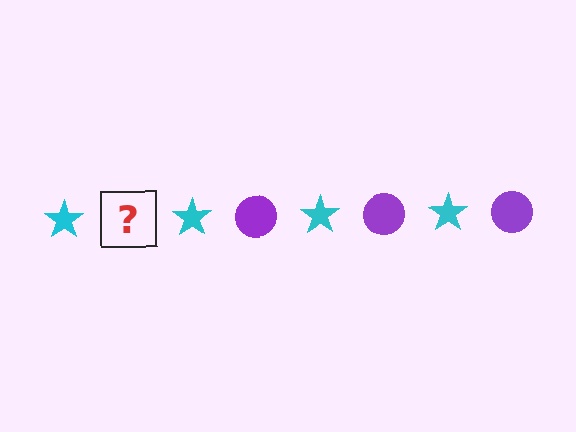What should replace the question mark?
The question mark should be replaced with a purple circle.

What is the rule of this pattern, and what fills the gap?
The rule is that the pattern alternates between cyan star and purple circle. The gap should be filled with a purple circle.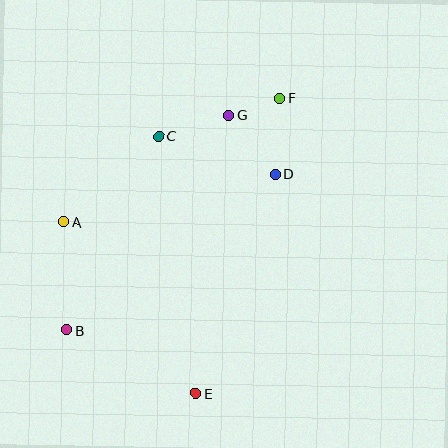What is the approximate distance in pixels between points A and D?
The distance between A and D is approximately 217 pixels.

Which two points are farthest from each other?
Points B and F are farthest from each other.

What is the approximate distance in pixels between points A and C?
The distance between A and C is approximately 128 pixels.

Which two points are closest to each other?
Points F and G are closest to each other.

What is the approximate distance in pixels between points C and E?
The distance between C and E is approximately 260 pixels.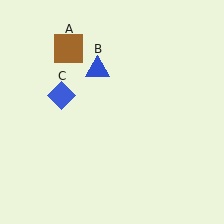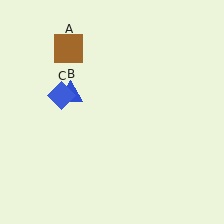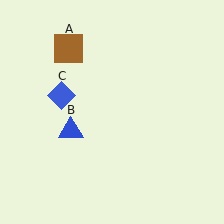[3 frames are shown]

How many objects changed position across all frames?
1 object changed position: blue triangle (object B).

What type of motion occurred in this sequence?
The blue triangle (object B) rotated counterclockwise around the center of the scene.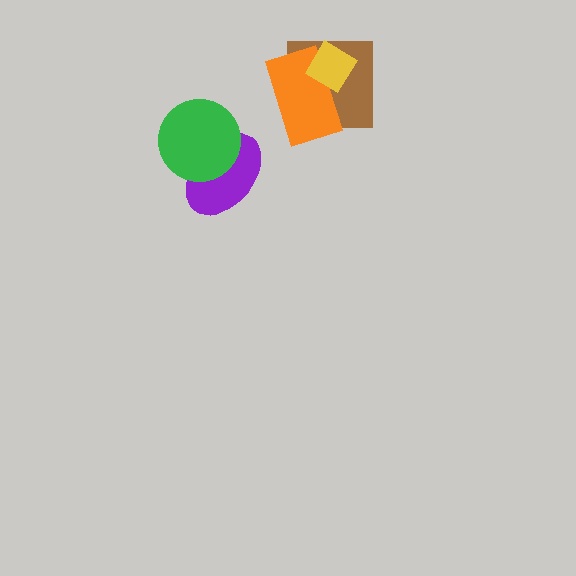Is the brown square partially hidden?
Yes, it is partially covered by another shape.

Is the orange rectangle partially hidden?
Yes, it is partially covered by another shape.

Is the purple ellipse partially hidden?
Yes, it is partially covered by another shape.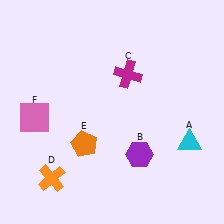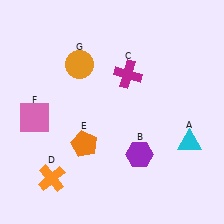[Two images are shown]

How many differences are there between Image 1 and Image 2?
There is 1 difference between the two images.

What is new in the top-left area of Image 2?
An orange circle (G) was added in the top-left area of Image 2.